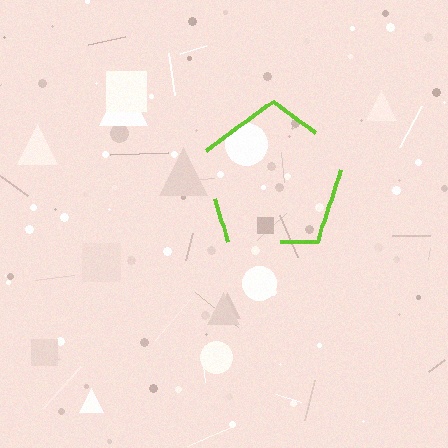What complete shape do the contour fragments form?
The contour fragments form a pentagon.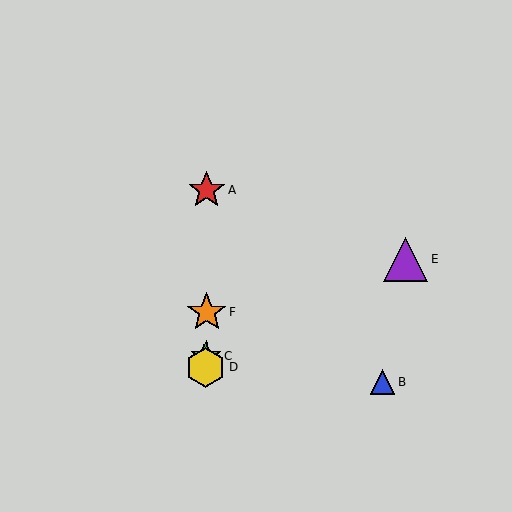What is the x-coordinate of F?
Object F is at x≈206.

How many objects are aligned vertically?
4 objects (A, C, D, F) are aligned vertically.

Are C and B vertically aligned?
No, C is at x≈206 and B is at x≈383.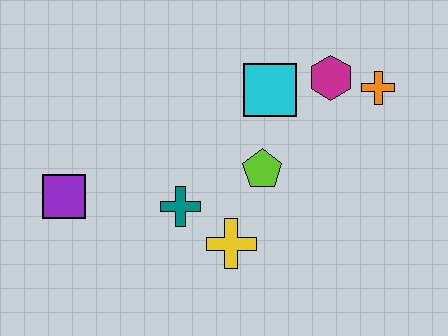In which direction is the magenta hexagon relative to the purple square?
The magenta hexagon is to the right of the purple square.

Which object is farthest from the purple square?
The orange cross is farthest from the purple square.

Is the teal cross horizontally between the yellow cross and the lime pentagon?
No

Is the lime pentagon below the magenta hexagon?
Yes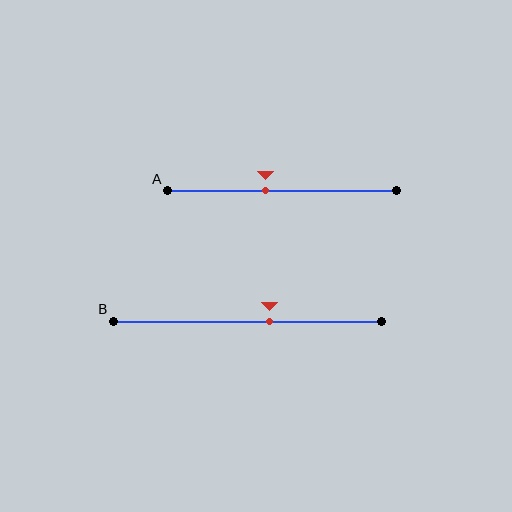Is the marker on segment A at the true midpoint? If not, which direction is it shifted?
No, the marker on segment A is shifted to the left by about 7% of the segment length.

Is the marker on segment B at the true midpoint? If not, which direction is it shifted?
No, the marker on segment B is shifted to the right by about 8% of the segment length.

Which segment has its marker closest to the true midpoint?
Segment A has its marker closest to the true midpoint.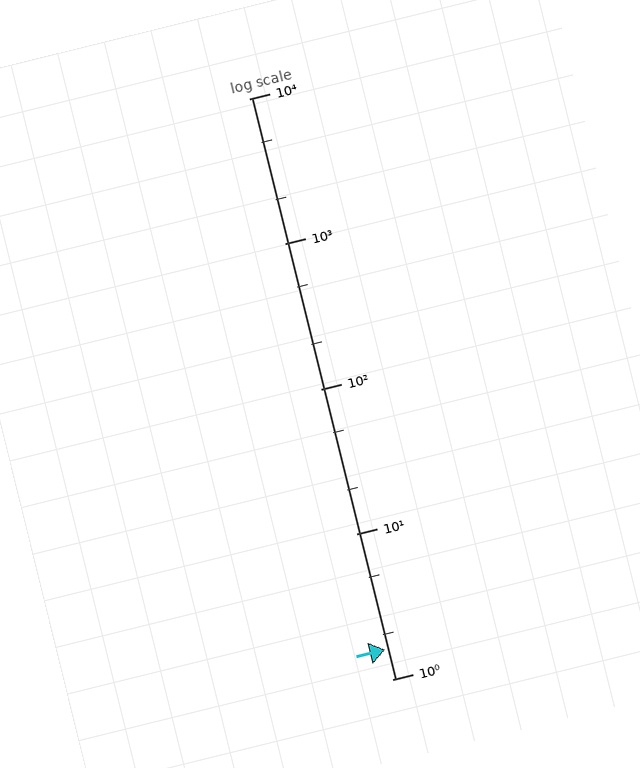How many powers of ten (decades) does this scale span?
The scale spans 4 decades, from 1 to 10000.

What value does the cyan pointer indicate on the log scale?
The pointer indicates approximately 1.6.